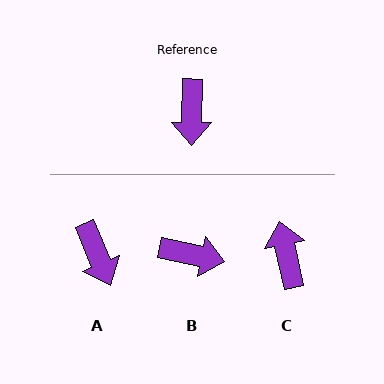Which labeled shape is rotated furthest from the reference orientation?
C, about 167 degrees away.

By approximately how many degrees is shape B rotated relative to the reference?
Approximately 79 degrees counter-clockwise.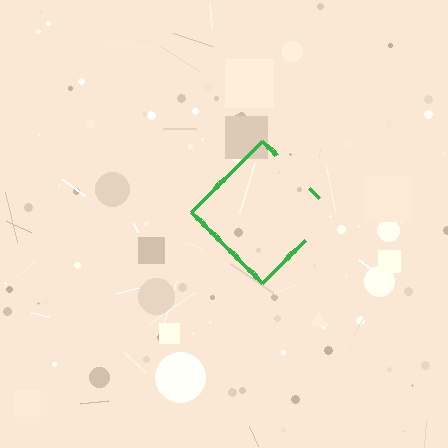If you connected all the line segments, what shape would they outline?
They would outline a diamond.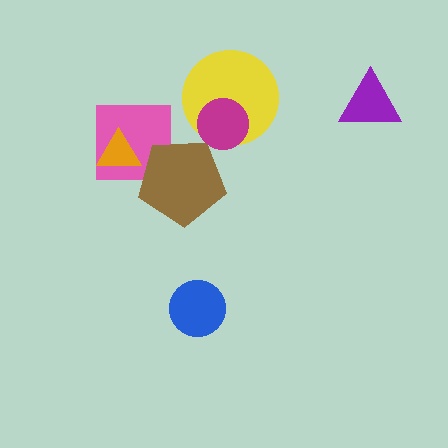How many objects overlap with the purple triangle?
0 objects overlap with the purple triangle.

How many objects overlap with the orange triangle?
1 object overlaps with the orange triangle.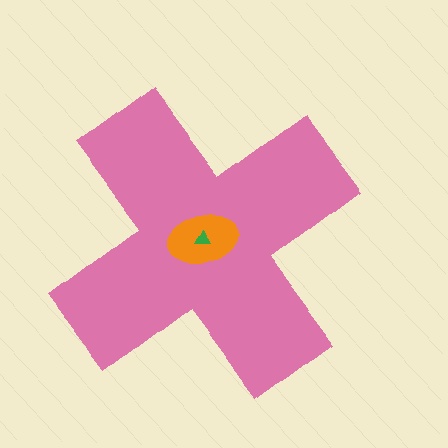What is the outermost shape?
The pink cross.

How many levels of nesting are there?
3.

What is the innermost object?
The green triangle.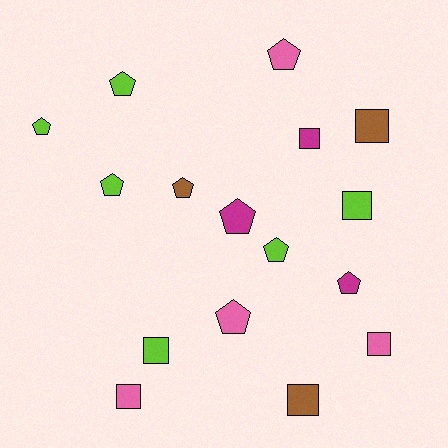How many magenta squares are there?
There is 1 magenta square.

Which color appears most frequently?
Lime, with 6 objects.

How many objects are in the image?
There are 16 objects.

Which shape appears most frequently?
Pentagon, with 9 objects.